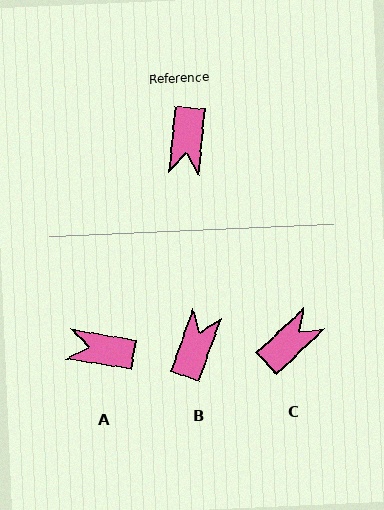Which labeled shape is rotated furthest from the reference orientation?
B, about 165 degrees away.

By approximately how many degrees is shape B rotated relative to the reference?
Approximately 165 degrees counter-clockwise.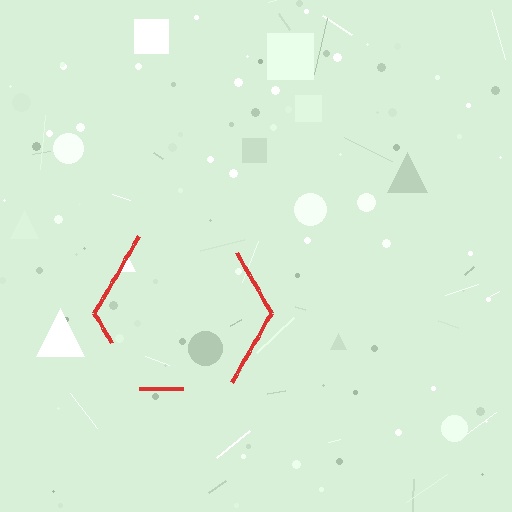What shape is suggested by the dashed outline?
The dashed outline suggests a hexagon.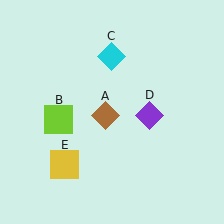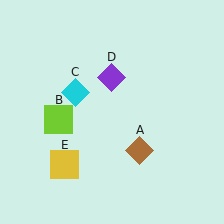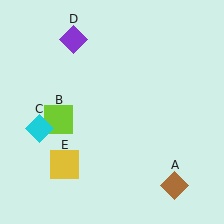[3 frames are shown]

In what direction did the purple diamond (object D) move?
The purple diamond (object D) moved up and to the left.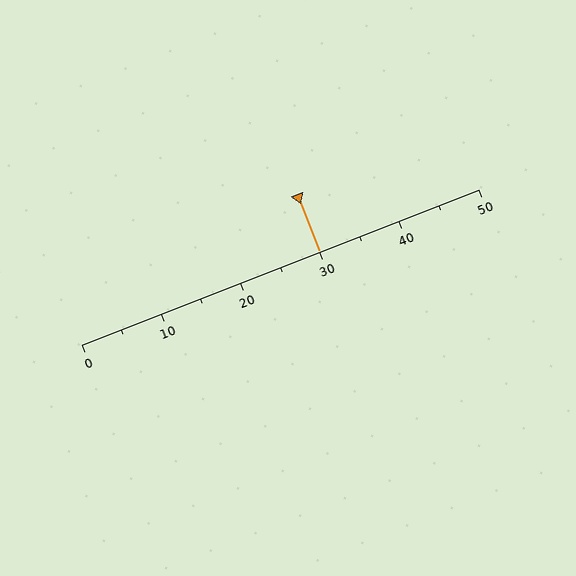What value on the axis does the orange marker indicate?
The marker indicates approximately 30.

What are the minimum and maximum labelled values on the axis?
The axis runs from 0 to 50.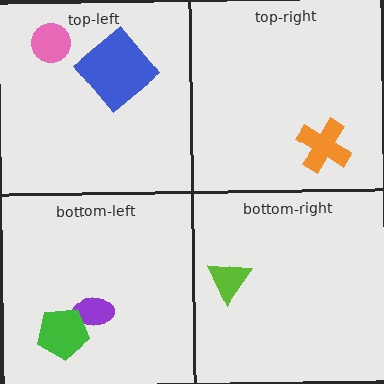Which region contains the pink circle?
The top-left region.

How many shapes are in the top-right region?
1.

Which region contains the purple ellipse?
The bottom-left region.